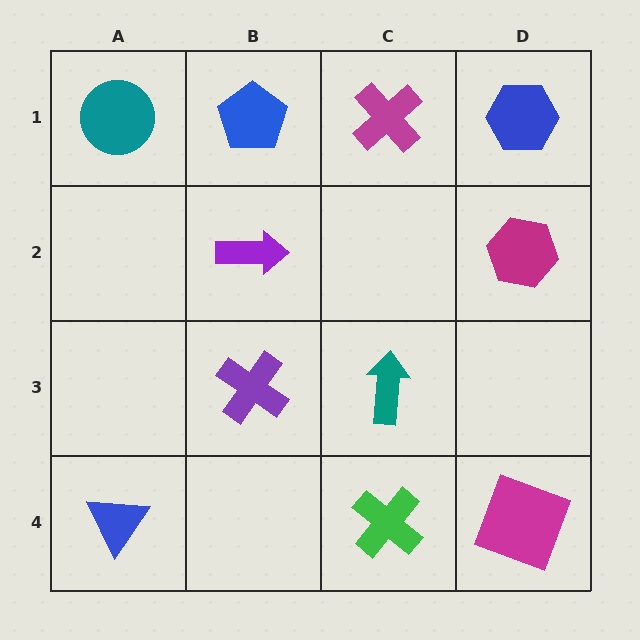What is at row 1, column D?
A blue hexagon.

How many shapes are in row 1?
4 shapes.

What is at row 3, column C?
A teal arrow.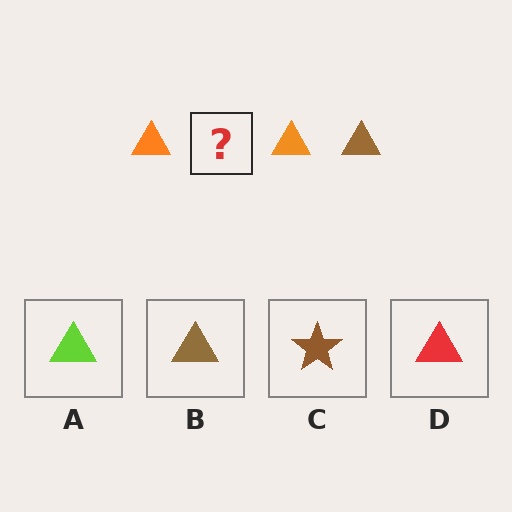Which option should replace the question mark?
Option B.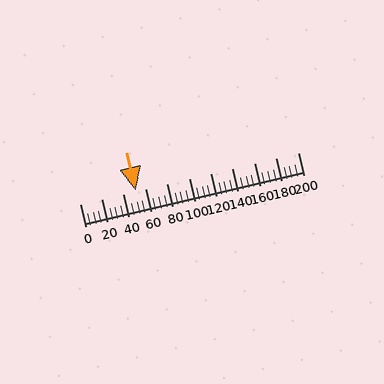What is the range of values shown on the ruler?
The ruler shows values from 0 to 200.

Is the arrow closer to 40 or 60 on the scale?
The arrow is closer to 60.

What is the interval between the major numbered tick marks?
The major tick marks are spaced 20 units apart.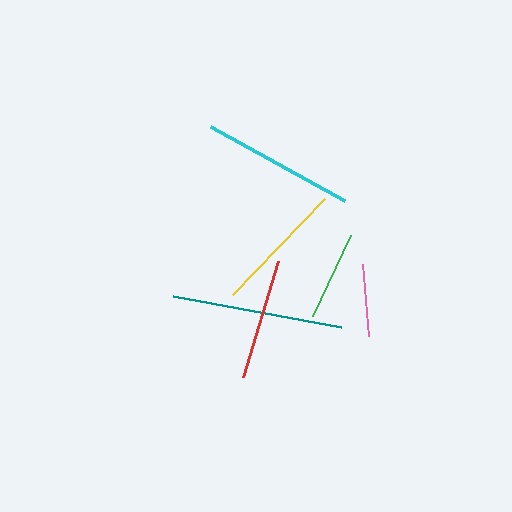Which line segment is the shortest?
The pink line is the shortest at approximately 72 pixels.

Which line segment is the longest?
The teal line is the longest at approximately 171 pixels.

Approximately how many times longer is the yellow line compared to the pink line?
The yellow line is approximately 1.8 times the length of the pink line.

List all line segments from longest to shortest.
From longest to shortest: teal, cyan, yellow, red, green, pink.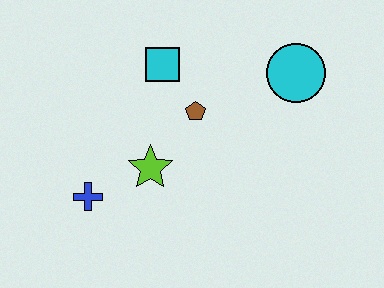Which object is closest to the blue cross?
The lime star is closest to the blue cross.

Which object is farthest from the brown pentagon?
The blue cross is farthest from the brown pentagon.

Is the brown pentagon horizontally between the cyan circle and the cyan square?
Yes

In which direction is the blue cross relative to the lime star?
The blue cross is to the left of the lime star.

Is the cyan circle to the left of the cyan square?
No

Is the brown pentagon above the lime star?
Yes